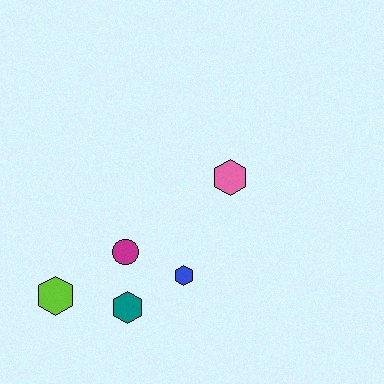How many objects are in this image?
There are 5 objects.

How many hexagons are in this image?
There are 4 hexagons.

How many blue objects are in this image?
There is 1 blue object.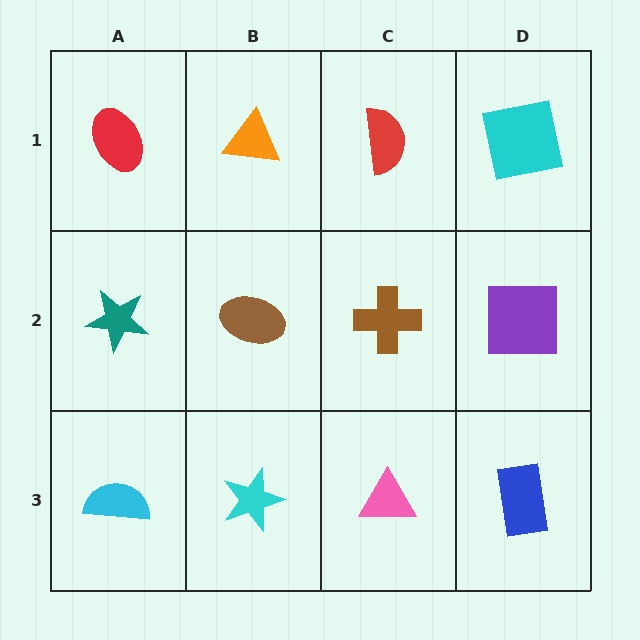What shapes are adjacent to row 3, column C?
A brown cross (row 2, column C), a cyan star (row 3, column B), a blue rectangle (row 3, column D).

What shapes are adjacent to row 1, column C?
A brown cross (row 2, column C), an orange triangle (row 1, column B), a cyan square (row 1, column D).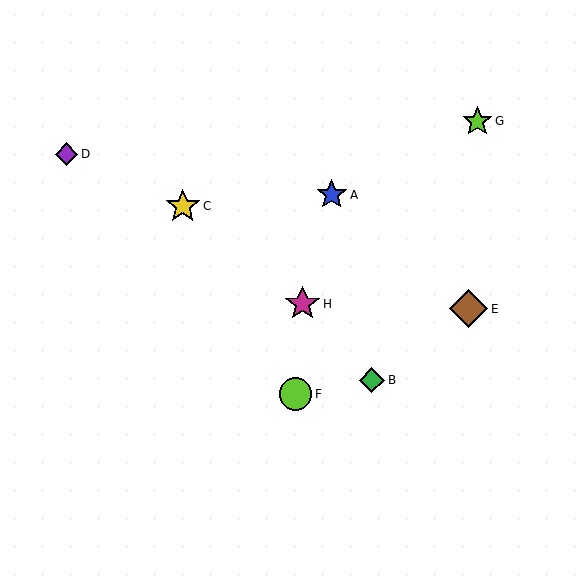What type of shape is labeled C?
Shape C is a yellow star.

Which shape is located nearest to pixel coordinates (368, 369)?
The green diamond (labeled B) at (372, 380) is nearest to that location.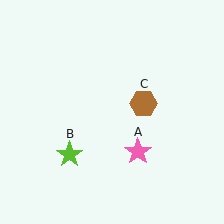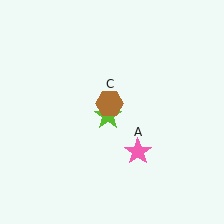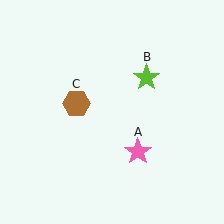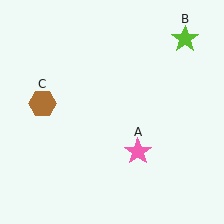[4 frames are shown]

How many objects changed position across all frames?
2 objects changed position: lime star (object B), brown hexagon (object C).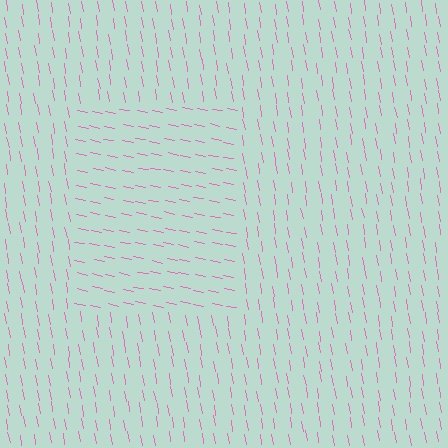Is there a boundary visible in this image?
Yes, there is a texture boundary formed by a change in line orientation.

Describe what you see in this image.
The image is filled with small pink line segments. A rectangle region in the image has lines oriented differently from the surrounding lines, creating a visible texture boundary.